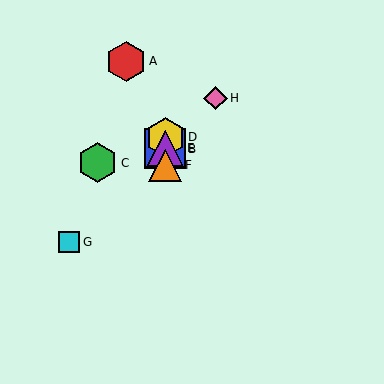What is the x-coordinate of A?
Object A is at x≈126.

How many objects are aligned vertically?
4 objects (B, D, E, F) are aligned vertically.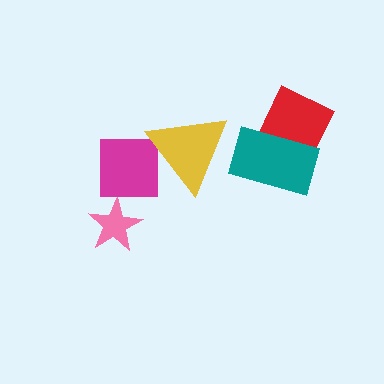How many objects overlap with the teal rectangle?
1 object overlaps with the teal rectangle.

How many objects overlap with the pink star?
0 objects overlap with the pink star.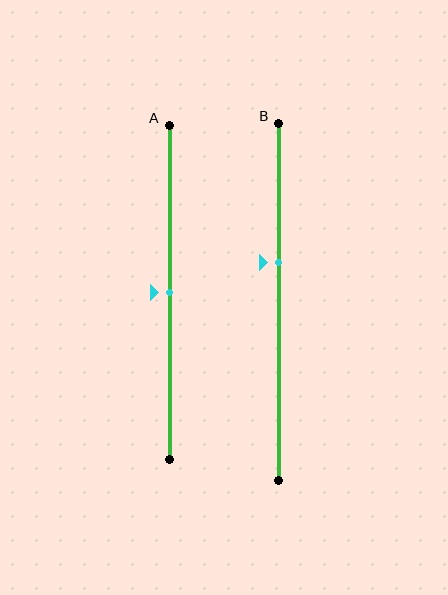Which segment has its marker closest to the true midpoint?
Segment A has its marker closest to the true midpoint.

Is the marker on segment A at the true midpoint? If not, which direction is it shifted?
Yes, the marker on segment A is at the true midpoint.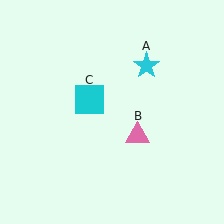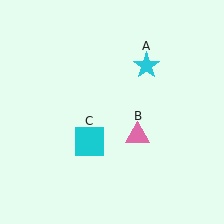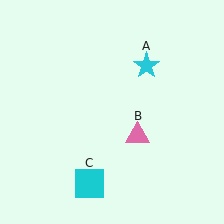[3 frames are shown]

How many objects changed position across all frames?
1 object changed position: cyan square (object C).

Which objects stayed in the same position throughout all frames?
Cyan star (object A) and pink triangle (object B) remained stationary.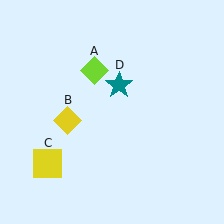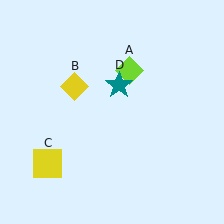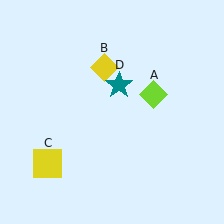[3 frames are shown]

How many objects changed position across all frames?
2 objects changed position: lime diamond (object A), yellow diamond (object B).